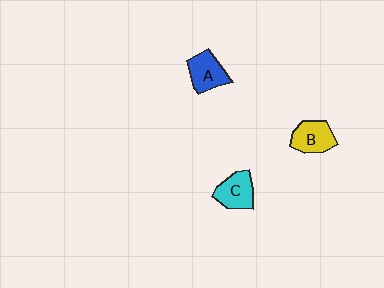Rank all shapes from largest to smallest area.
From largest to smallest: A (blue), B (yellow), C (cyan).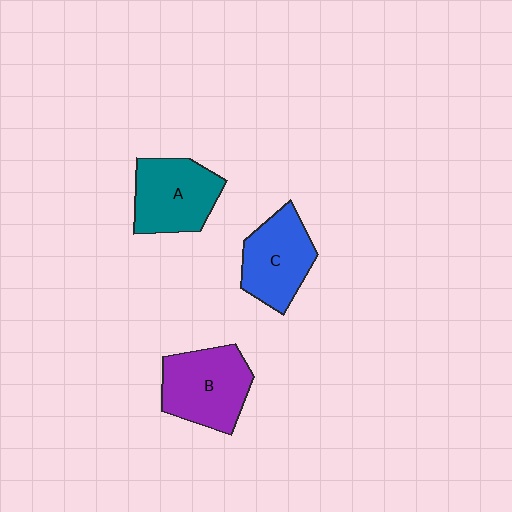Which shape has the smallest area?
Shape C (blue).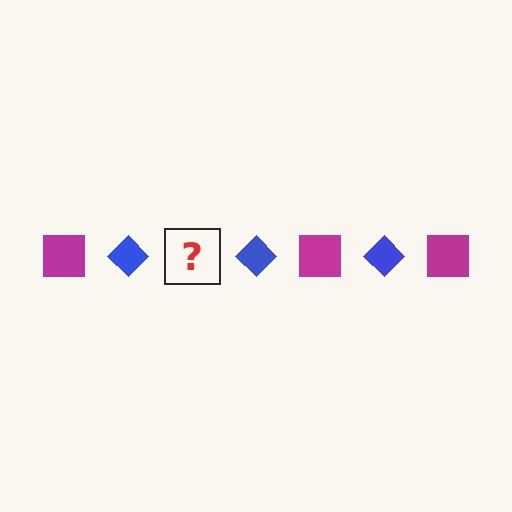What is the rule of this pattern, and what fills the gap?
The rule is that the pattern alternates between magenta square and blue diamond. The gap should be filled with a magenta square.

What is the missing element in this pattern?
The missing element is a magenta square.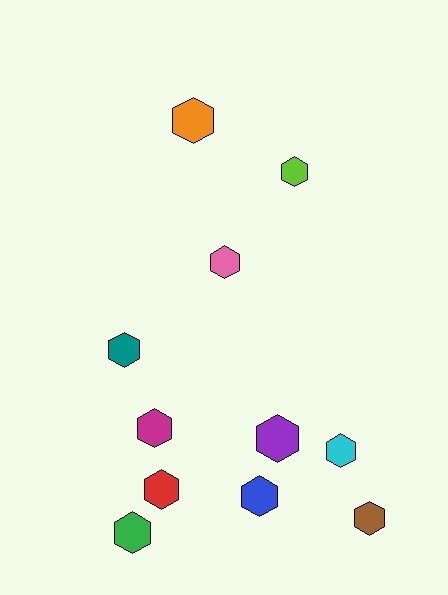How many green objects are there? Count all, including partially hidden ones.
There is 1 green object.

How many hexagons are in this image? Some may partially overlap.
There are 11 hexagons.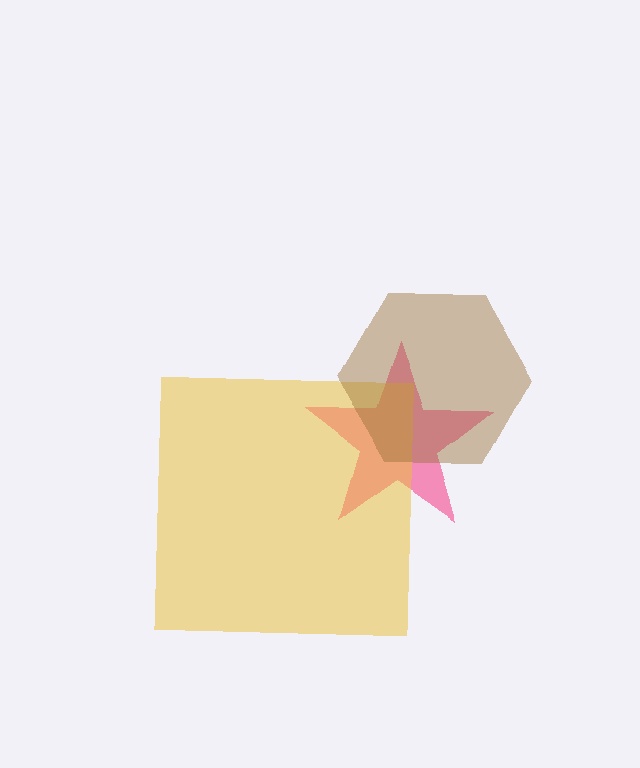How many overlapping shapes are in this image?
There are 3 overlapping shapes in the image.